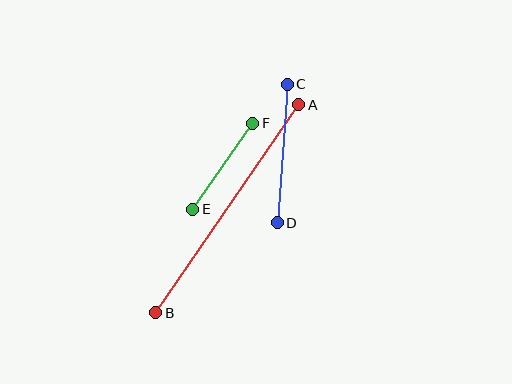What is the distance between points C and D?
The distance is approximately 139 pixels.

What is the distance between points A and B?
The distance is approximately 252 pixels.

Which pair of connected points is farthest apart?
Points A and B are farthest apart.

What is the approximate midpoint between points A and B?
The midpoint is at approximately (227, 209) pixels.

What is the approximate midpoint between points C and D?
The midpoint is at approximately (282, 153) pixels.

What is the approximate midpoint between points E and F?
The midpoint is at approximately (223, 166) pixels.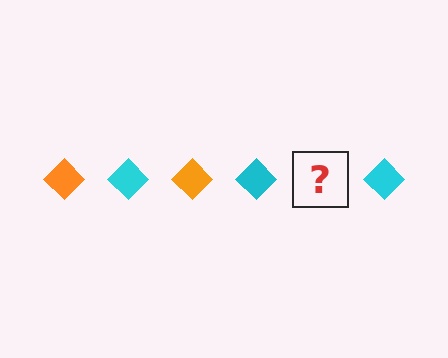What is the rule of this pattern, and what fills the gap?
The rule is that the pattern cycles through orange, cyan diamonds. The gap should be filled with an orange diamond.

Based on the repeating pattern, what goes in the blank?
The blank should be an orange diamond.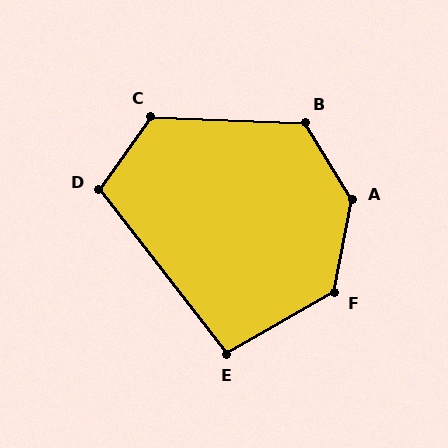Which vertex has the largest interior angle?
A, at approximately 138 degrees.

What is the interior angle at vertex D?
Approximately 107 degrees (obtuse).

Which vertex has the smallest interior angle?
E, at approximately 98 degrees.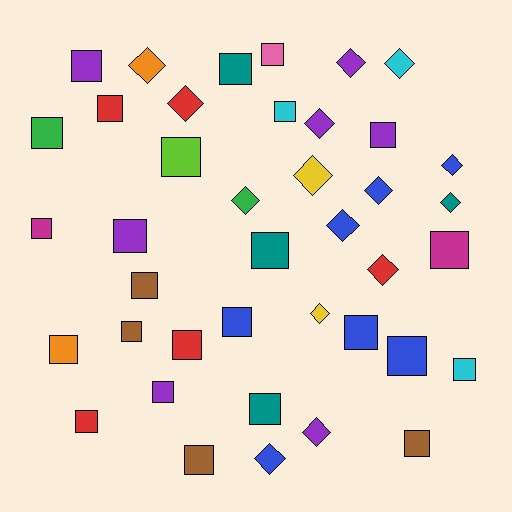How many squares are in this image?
There are 25 squares.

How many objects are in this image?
There are 40 objects.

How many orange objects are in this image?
There are 2 orange objects.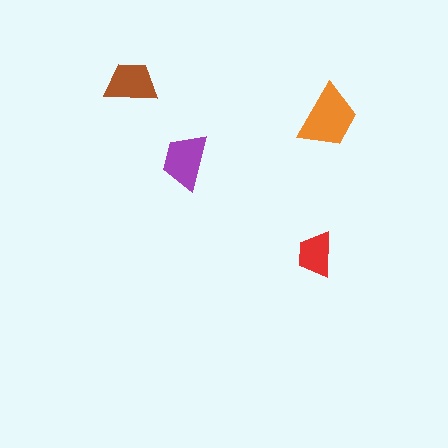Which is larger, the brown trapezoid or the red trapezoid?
The brown one.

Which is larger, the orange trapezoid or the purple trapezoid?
The orange one.